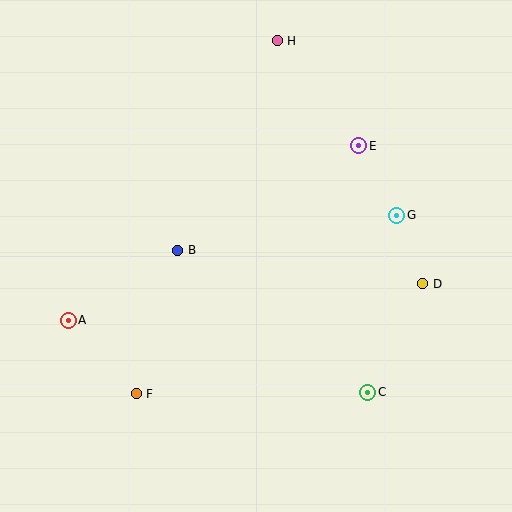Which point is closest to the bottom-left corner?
Point F is closest to the bottom-left corner.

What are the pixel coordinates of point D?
Point D is at (423, 284).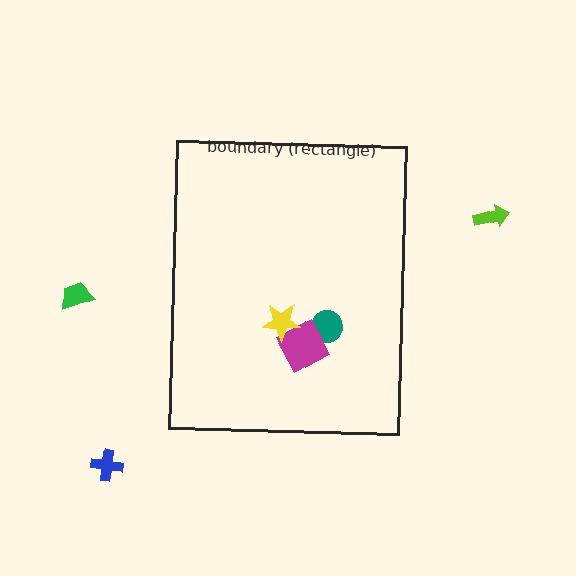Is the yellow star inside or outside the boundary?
Inside.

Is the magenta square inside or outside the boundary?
Inside.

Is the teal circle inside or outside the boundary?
Inside.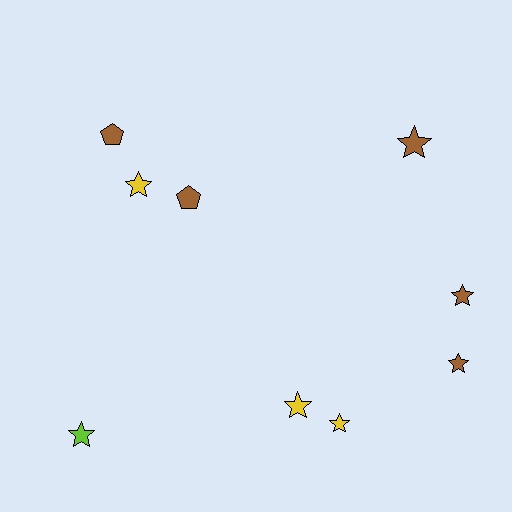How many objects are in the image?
There are 9 objects.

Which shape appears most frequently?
Star, with 7 objects.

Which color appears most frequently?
Brown, with 5 objects.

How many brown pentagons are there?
There are 2 brown pentagons.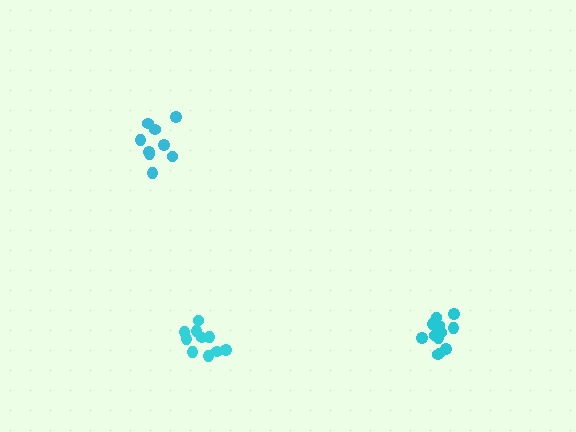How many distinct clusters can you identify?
There are 3 distinct clusters.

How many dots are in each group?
Group 1: 10 dots, Group 2: 14 dots, Group 3: 9 dots (33 total).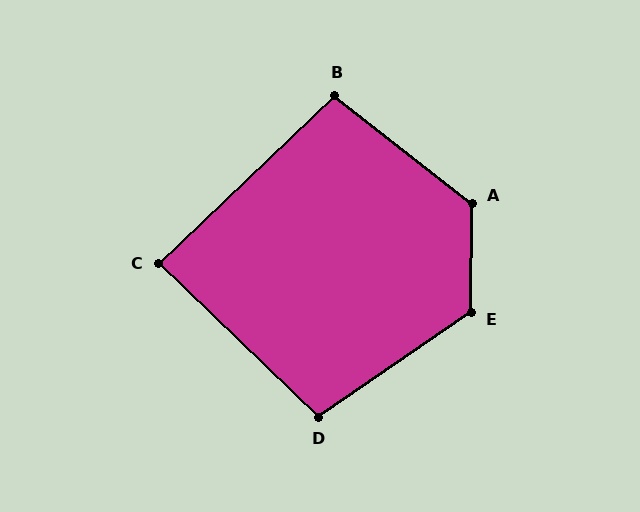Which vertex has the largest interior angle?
A, at approximately 127 degrees.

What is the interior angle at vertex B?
Approximately 98 degrees (obtuse).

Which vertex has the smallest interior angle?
C, at approximately 88 degrees.